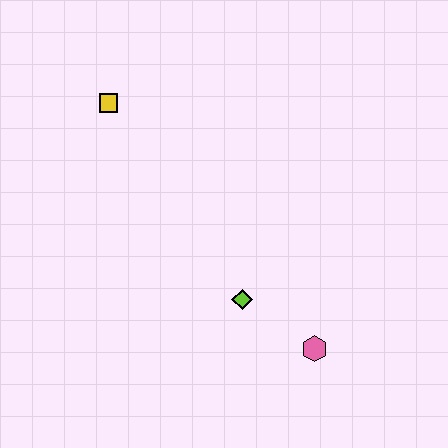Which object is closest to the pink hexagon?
The lime diamond is closest to the pink hexagon.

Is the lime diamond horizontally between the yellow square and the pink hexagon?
Yes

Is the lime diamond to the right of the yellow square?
Yes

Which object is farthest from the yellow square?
The pink hexagon is farthest from the yellow square.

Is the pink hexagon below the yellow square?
Yes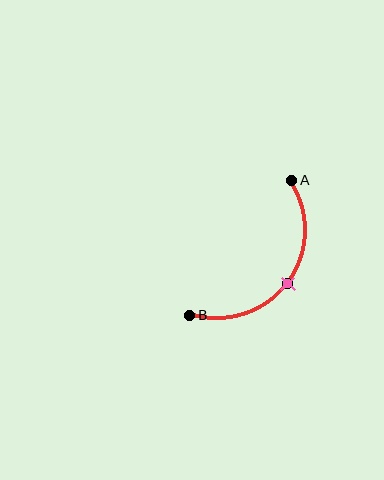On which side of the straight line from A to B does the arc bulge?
The arc bulges below and to the right of the straight line connecting A and B.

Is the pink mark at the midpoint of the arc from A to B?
Yes. The pink mark lies on the arc at equal arc-length from both A and B — it is the arc midpoint.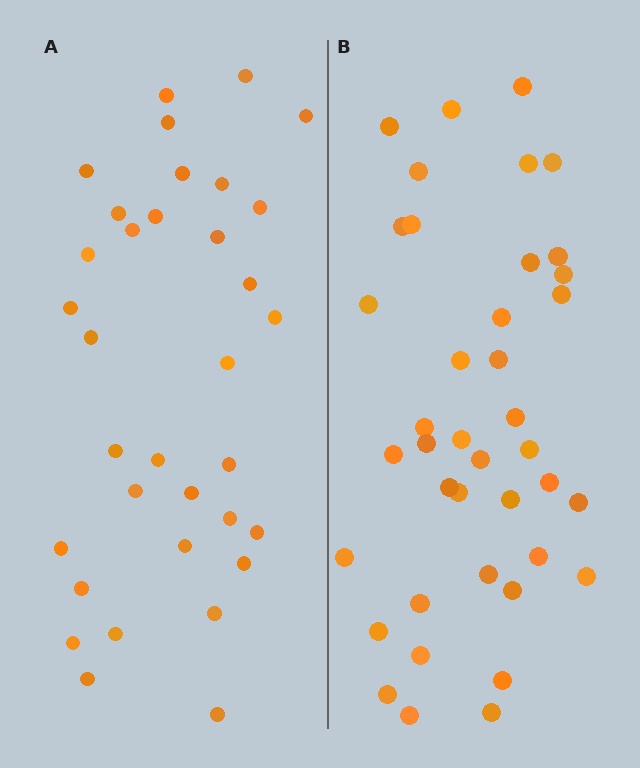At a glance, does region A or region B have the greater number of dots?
Region B (the right region) has more dots.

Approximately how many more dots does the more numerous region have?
Region B has about 6 more dots than region A.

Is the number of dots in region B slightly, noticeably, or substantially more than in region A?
Region B has only slightly more — the two regions are fairly close. The ratio is roughly 1.2 to 1.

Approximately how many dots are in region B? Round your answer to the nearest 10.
About 40 dots.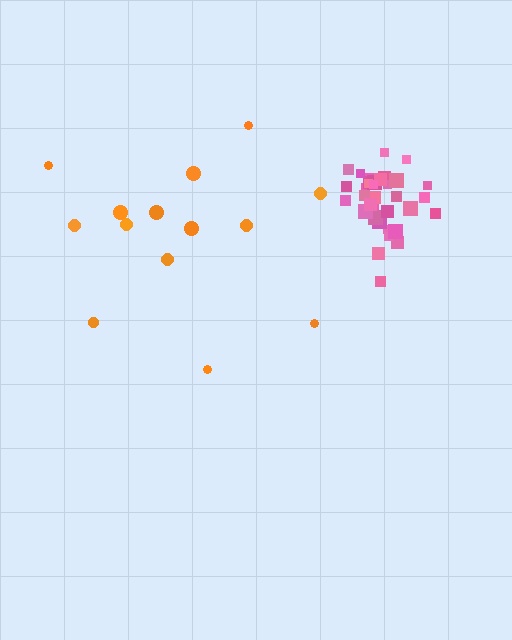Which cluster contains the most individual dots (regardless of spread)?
Pink (35).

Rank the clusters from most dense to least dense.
pink, orange.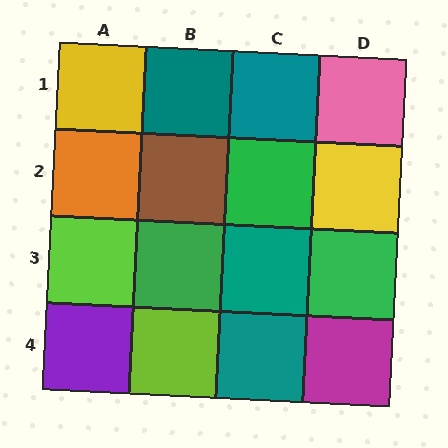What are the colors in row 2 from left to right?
Orange, brown, green, yellow.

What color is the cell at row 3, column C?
Teal.